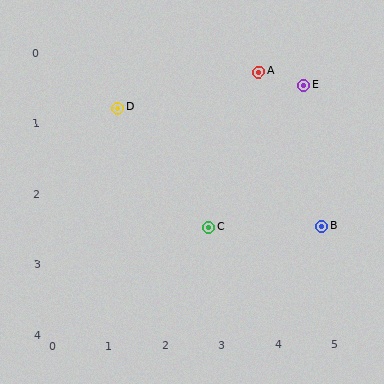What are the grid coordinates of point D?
Point D is at approximately (1.2, 0.8).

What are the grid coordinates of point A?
Point A is at approximately (3.7, 0.3).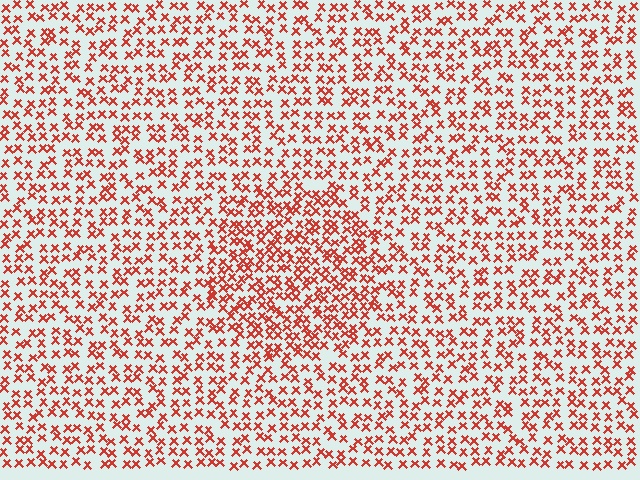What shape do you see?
I see a circle.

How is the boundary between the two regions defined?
The boundary is defined by a change in element density (approximately 1.6x ratio). All elements are the same color, size, and shape.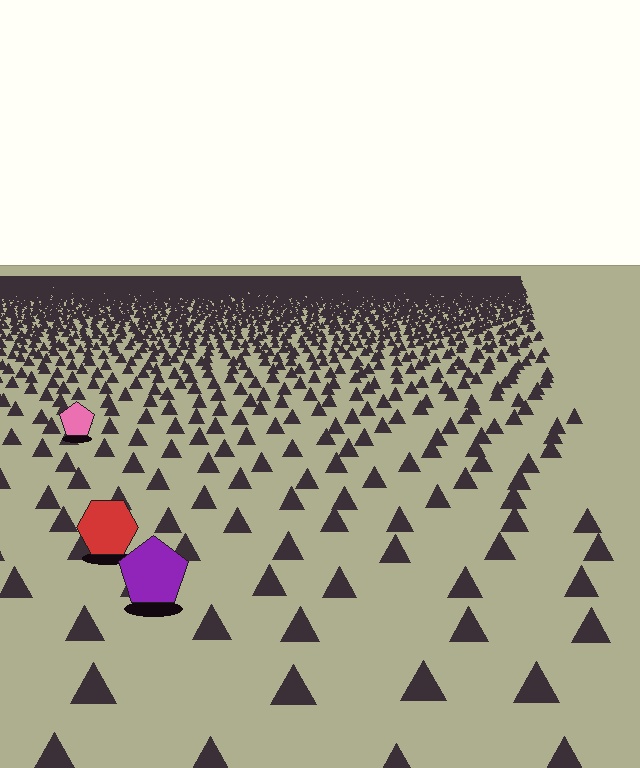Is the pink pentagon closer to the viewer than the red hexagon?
No. The red hexagon is closer — you can tell from the texture gradient: the ground texture is coarser near it.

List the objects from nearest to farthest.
From nearest to farthest: the purple pentagon, the red hexagon, the pink pentagon.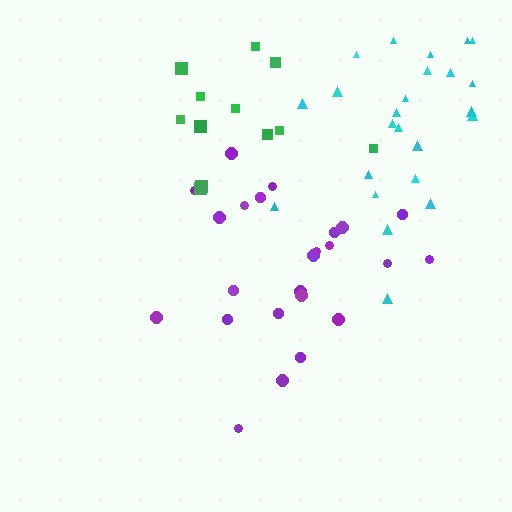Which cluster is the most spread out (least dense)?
Green.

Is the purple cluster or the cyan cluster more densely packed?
Cyan.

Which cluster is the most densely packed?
Cyan.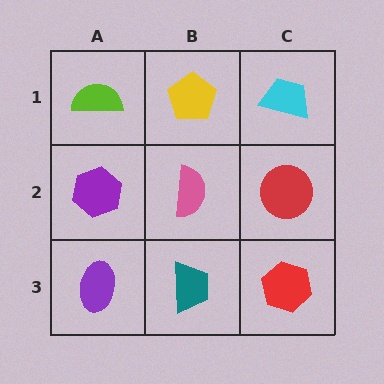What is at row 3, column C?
A red hexagon.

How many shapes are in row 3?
3 shapes.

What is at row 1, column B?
A yellow pentagon.